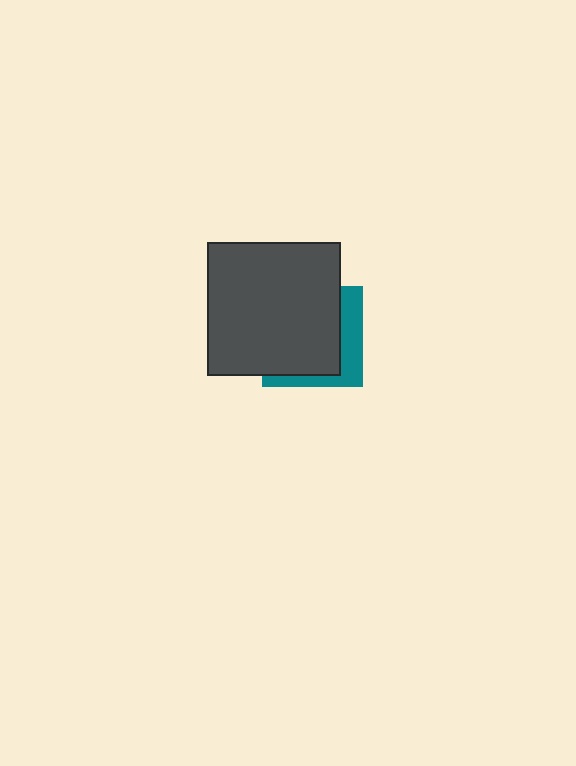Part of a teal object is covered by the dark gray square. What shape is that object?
It is a square.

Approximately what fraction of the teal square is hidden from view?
Roughly 69% of the teal square is hidden behind the dark gray square.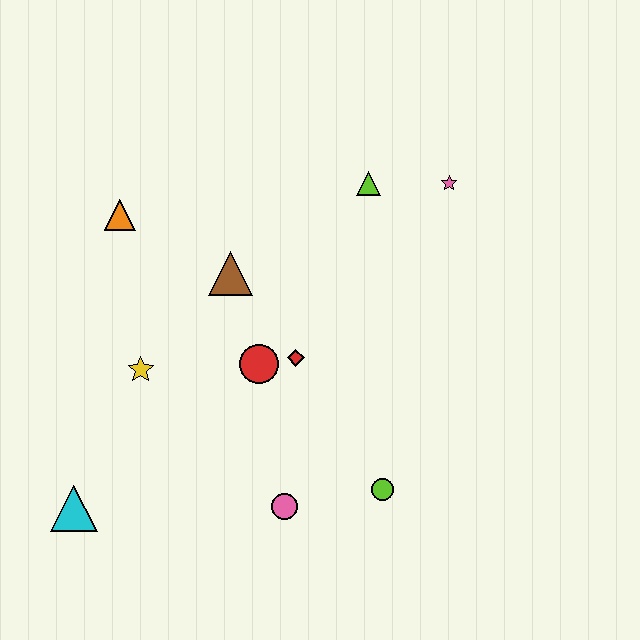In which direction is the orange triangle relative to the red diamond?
The orange triangle is to the left of the red diamond.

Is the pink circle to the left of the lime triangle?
Yes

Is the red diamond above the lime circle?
Yes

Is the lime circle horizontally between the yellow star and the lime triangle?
No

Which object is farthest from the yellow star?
The pink star is farthest from the yellow star.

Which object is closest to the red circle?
The red diamond is closest to the red circle.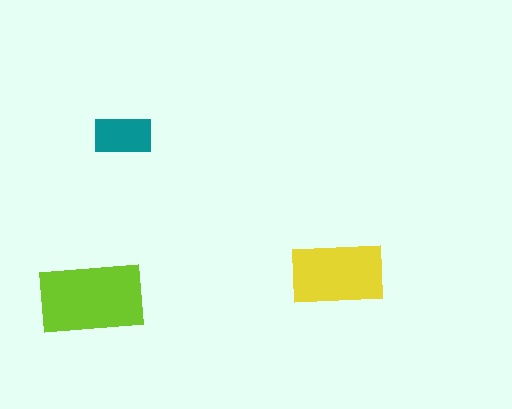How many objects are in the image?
There are 3 objects in the image.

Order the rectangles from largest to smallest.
the lime one, the yellow one, the teal one.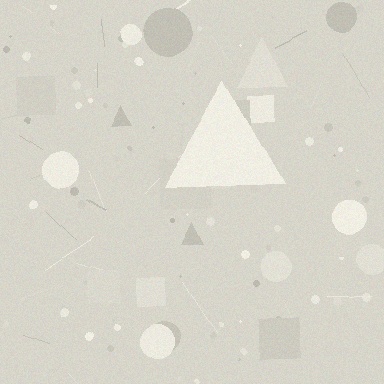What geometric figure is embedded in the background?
A triangle is embedded in the background.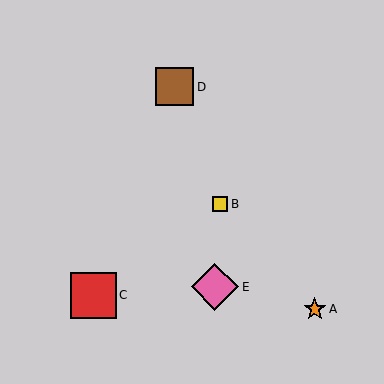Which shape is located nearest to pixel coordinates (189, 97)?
The brown square (labeled D) at (175, 87) is nearest to that location.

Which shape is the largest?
The pink diamond (labeled E) is the largest.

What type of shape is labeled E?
Shape E is a pink diamond.